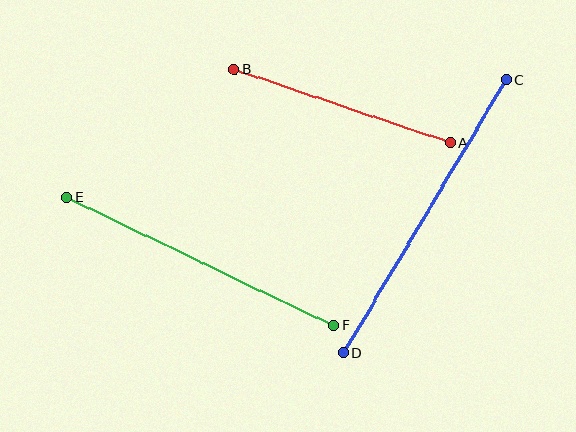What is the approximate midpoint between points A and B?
The midpoint is at approximately (342, 106) pixels.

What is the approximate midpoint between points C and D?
The midpoint is at approximately (425, 216) pixels.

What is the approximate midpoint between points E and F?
The midpoint is at approximately (200, 261) pixels.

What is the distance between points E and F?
The distance is approximately 296 pixels.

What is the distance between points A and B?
The distance is approximately 228 pixels.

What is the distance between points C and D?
The distance is approximately 317 pixels.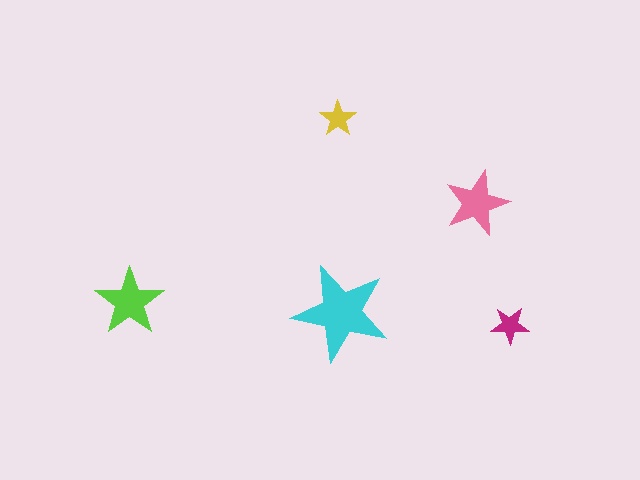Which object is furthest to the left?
The lime star is leftmost.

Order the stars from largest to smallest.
the cyan one, the lime one, the pink one, the magenta one, the yellow one.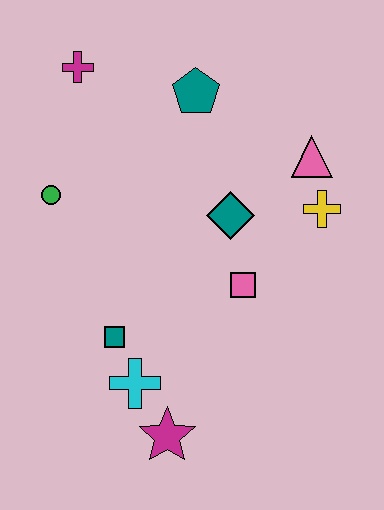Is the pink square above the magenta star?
Yes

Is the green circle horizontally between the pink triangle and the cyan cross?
No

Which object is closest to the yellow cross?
The pink triangle is closest to the yellow cross.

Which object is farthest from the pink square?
The magenta cross is farthest from the pink square.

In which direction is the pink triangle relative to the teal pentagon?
The pink triangle is to the right of the teal pentagon.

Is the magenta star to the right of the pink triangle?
No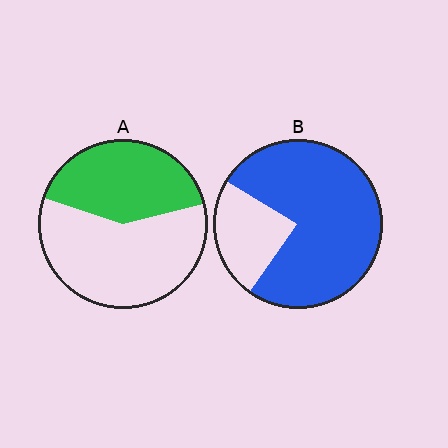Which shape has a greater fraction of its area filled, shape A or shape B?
Shape B.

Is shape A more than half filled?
No.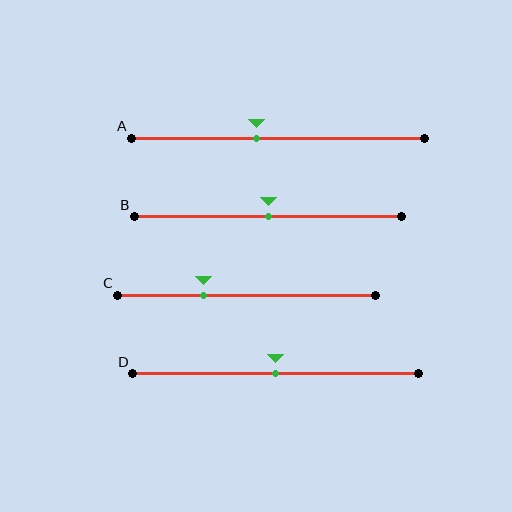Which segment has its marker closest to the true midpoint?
Segment B has its marker closest to the true midpoint.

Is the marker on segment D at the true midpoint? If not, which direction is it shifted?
Yes, the marker on segment D is at the true midpoint.